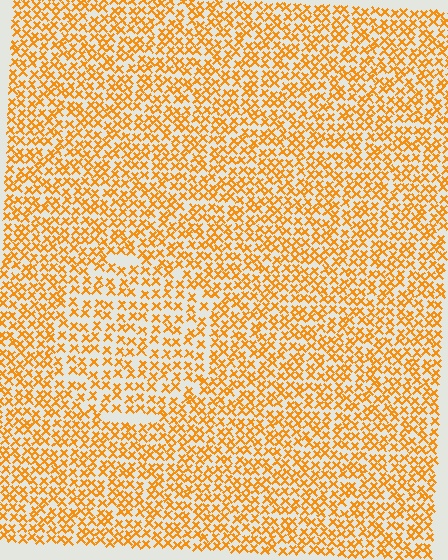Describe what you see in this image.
The image contains small orange elements arranged at two different densities. A circle-shaped region is visible where the elements are less densely packed than the surrounding area.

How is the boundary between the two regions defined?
The boundary is defined by a change in element density (approximately 1.5x ratio). All elements are the same color, size, and shape.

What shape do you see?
I see a circle.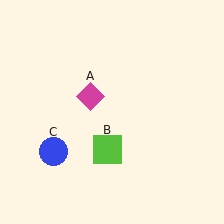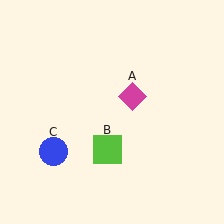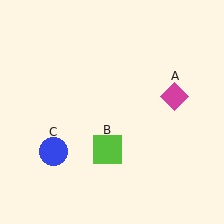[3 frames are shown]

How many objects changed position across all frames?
1 object changed position: magenta diamond (object A).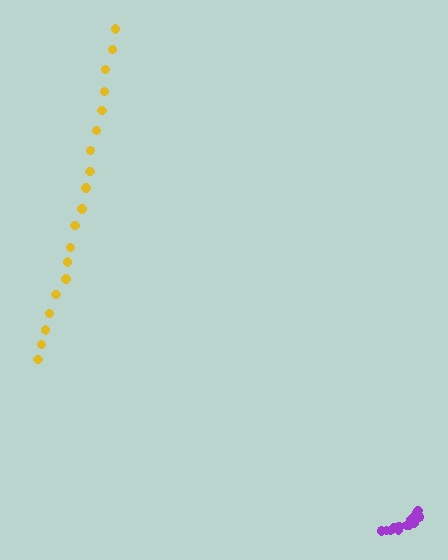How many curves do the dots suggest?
There are 2 distinct paths.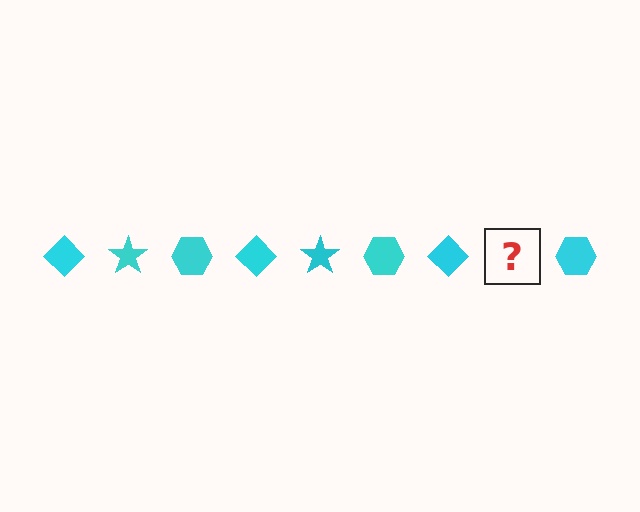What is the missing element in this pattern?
The missing element is a cyan star.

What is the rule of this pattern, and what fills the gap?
The rule is that the pattern cycles through diamond, star, hexagon shapes in cyan. The gap should be filled with a cyan star.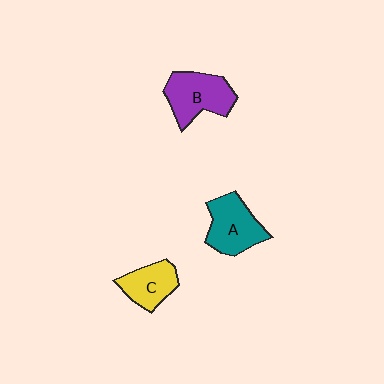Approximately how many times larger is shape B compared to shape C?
Approximately 1.4 times.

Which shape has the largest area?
Shape B (purple).